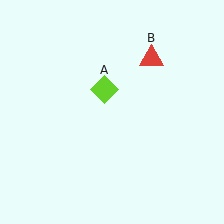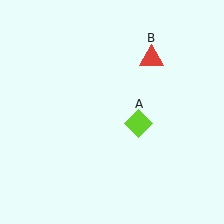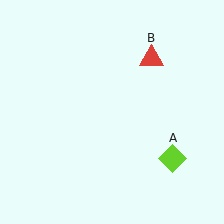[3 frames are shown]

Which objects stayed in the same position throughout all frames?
Red triangle (object B) remained stationary.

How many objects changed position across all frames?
1 object changed position: lime diamond (object A).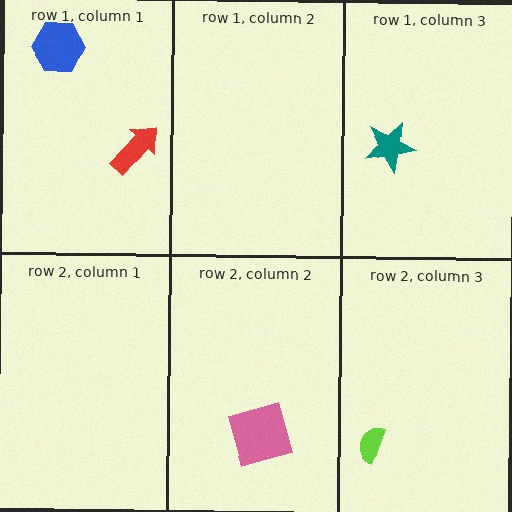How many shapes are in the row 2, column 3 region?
1.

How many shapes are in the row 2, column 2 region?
1.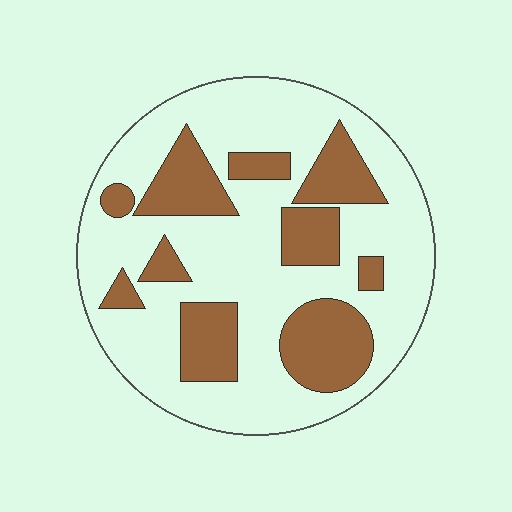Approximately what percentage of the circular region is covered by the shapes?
Approximately 30%.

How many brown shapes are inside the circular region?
10.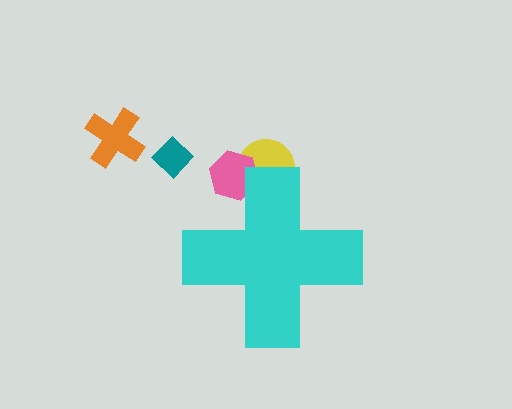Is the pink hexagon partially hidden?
Yes, the pink hexagon is partially hidden behind the cyan cross.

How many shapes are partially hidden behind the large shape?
2 shapes are partially hidden.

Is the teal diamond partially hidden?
No, the teal diamond is fully visible.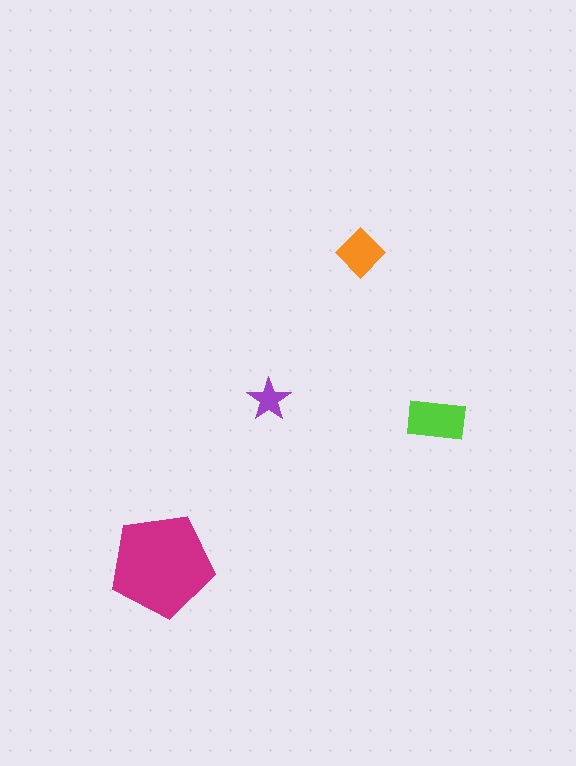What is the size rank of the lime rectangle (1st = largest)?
2nd.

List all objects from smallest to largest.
The purple star, the orange diamond, the lime rectangle, the magenta pentagon.